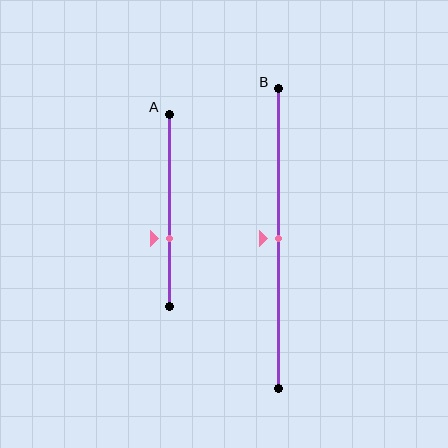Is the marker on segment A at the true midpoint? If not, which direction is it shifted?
No, the marker on segment A is shifted downward by about 14% of the segment length.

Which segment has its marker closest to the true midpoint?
Segment B has its marker closest to the true midpoint.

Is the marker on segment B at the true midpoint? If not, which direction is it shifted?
Yes, the marker on segment B is at the true midpoint.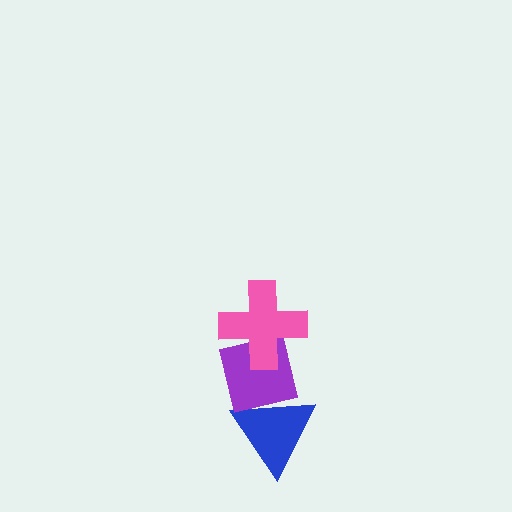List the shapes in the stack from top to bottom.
From top to bottom: the pink cross, the purple square, the blue triangle.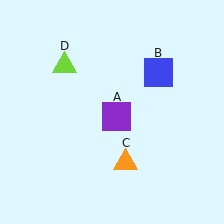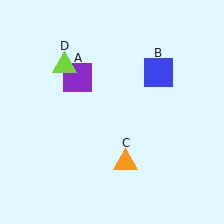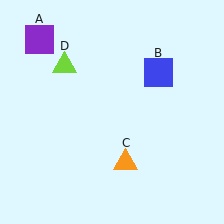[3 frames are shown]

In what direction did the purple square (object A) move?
The purple square (object A) moved up and to the left.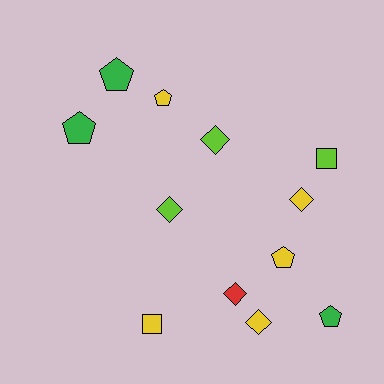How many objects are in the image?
There are 12 objects.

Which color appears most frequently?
Yellow, with 5 objects.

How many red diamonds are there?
There is 1 red diamond.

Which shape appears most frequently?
Pentagon, with 5 objects.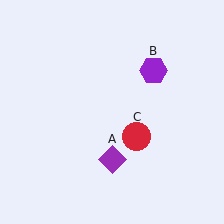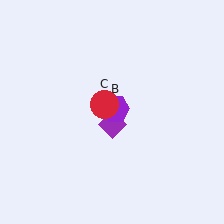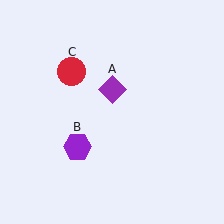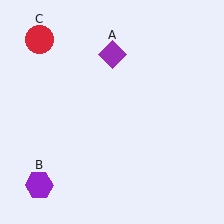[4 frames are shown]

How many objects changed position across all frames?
3 objects changed position: purple diamond (object A), purple hexagon (object B), red circle (object C).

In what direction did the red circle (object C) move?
The red circle (object C) moved up and to the left.